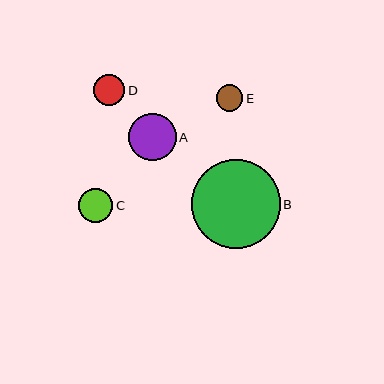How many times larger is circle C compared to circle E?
Circle C is approximately 1.3 times the size of circle E.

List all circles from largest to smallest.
From largest to smallest: B, A, C, D, E.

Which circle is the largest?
Circle B is the largest with a size of approximately 89 pixels.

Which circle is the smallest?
Circle E is the smallest with a size of approximately 27 pixels.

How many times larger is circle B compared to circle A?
Circle B is approximately 1.9 times the size of circle A.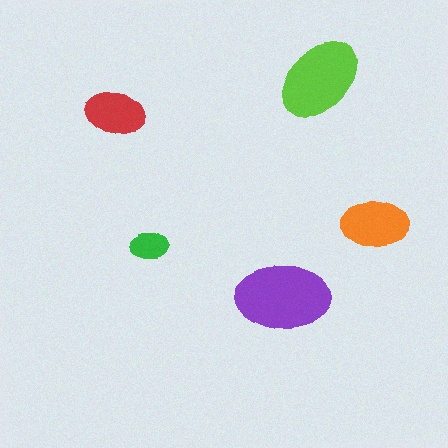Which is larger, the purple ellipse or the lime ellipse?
The purple one.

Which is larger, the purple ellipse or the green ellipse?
The purple one.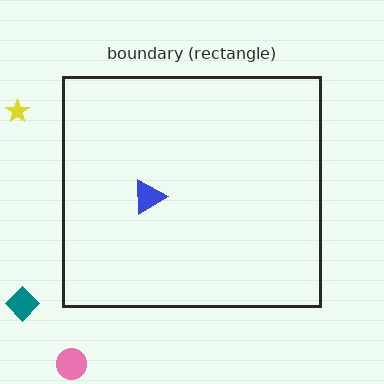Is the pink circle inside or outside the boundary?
Outside.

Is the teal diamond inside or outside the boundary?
Outside.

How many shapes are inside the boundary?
1 inside, 3 outside.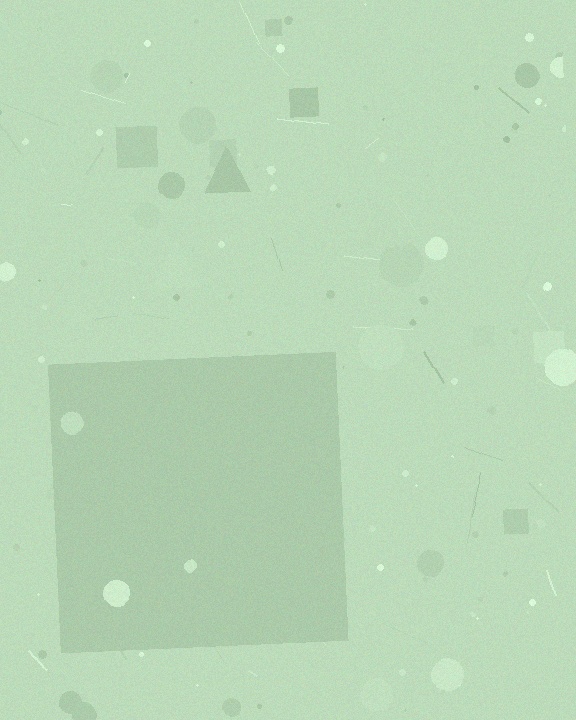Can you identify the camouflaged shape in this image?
The camouflaged shape is a square.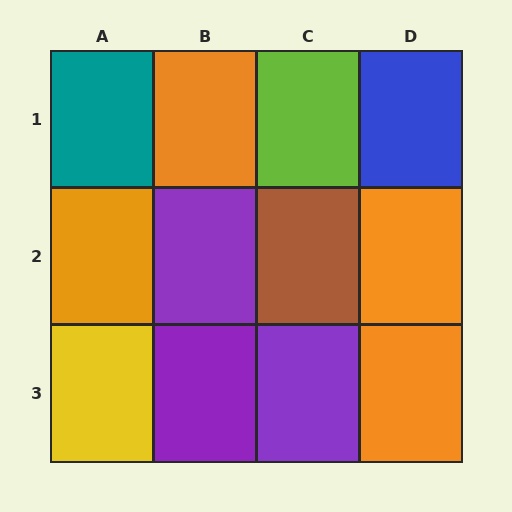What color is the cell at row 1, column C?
Lime.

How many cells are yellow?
1 cell is yellow.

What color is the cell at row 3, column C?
Purple.